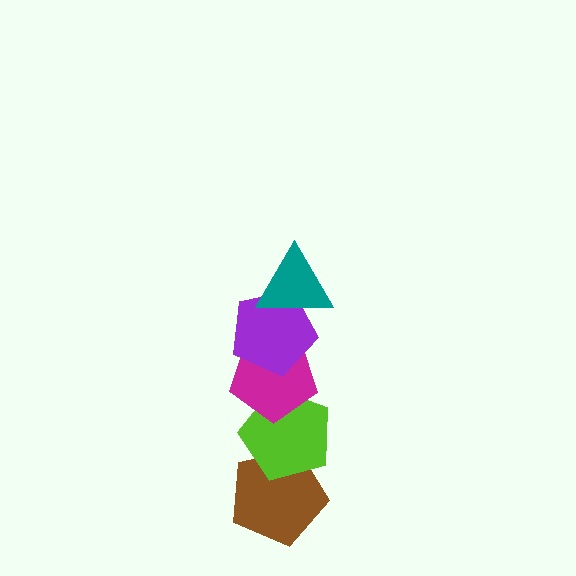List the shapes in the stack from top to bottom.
From top to bottom: the teal triangle, the purple pentagon, the magenta pentagon, the lime pentagon, the brown pentagon.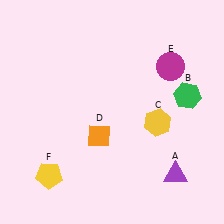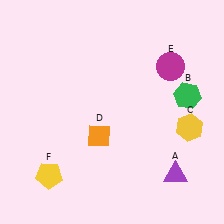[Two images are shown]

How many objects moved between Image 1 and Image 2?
1 object moved between the two images.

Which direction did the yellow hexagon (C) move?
The yellow hexagon (C) moved right.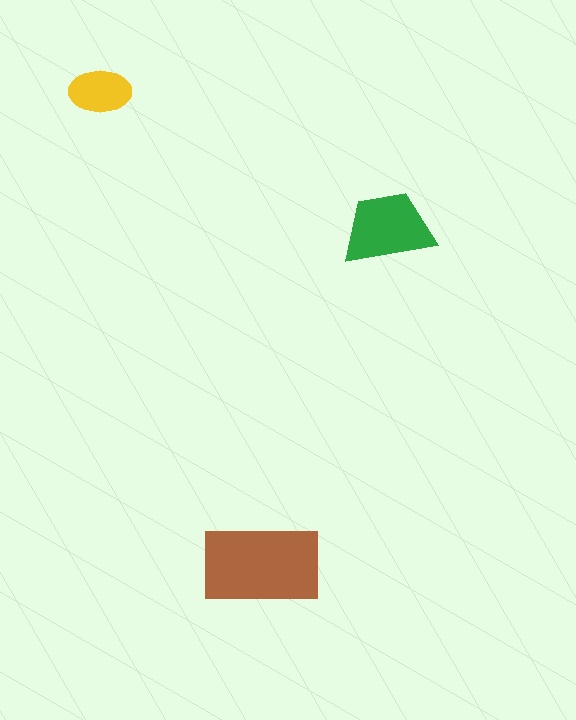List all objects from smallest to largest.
The yellow ellipse, the green trapezoid, the brown rectangle.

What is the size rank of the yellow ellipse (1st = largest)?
3rd.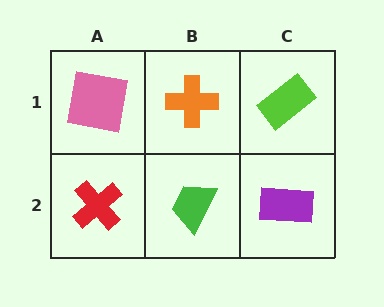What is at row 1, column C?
A lime rectangle.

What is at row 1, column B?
An orange cross.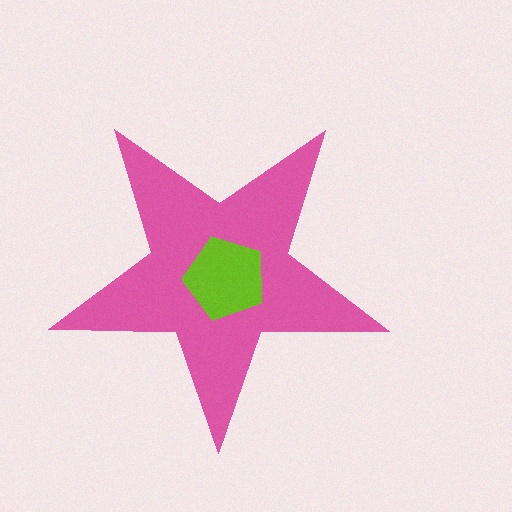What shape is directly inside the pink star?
The lime pentagon.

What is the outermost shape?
The pink star.